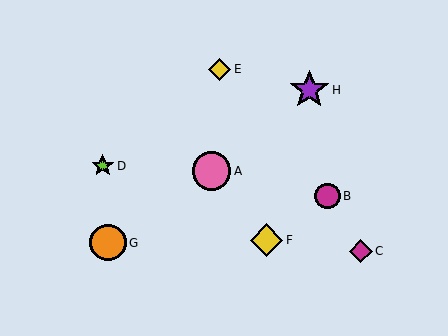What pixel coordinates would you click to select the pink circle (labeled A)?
Click at (211, 171) to select the pink circle A.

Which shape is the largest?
The purple star (labeled H) is the largest.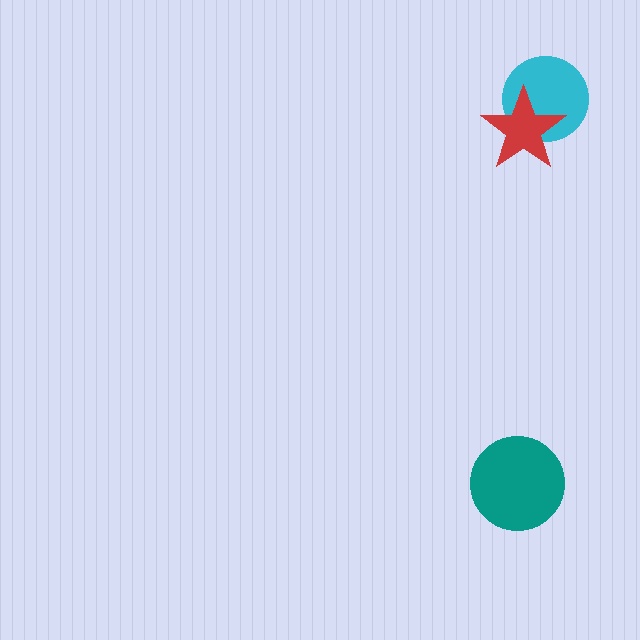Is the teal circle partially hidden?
No, no other shape covers it.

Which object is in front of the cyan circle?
The red star is in front of the cyan circle.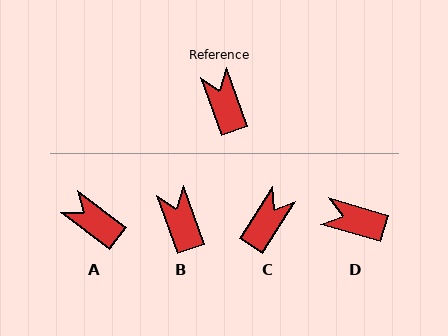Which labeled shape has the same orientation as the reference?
B.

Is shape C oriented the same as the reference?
No, it is off by about 52 degrees.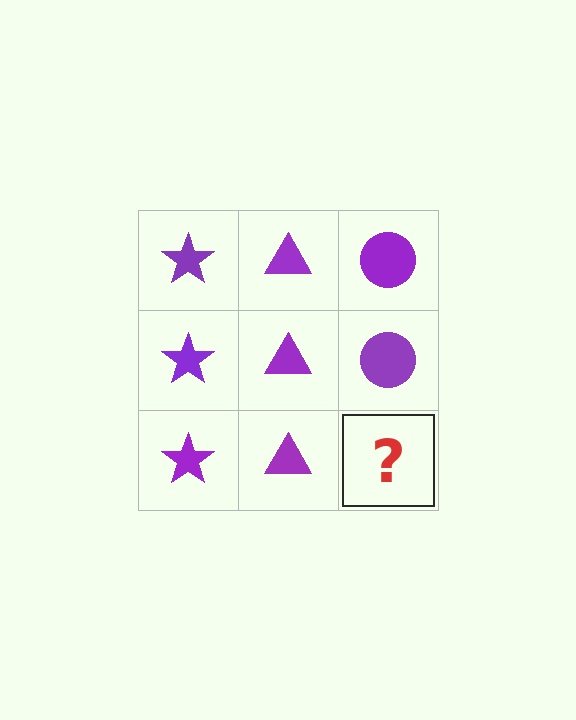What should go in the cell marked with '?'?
The missing cell should contain a purple circle.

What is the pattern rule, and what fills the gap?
The rule is that each column has a consistent shape. The gap should be filled with a purple circle.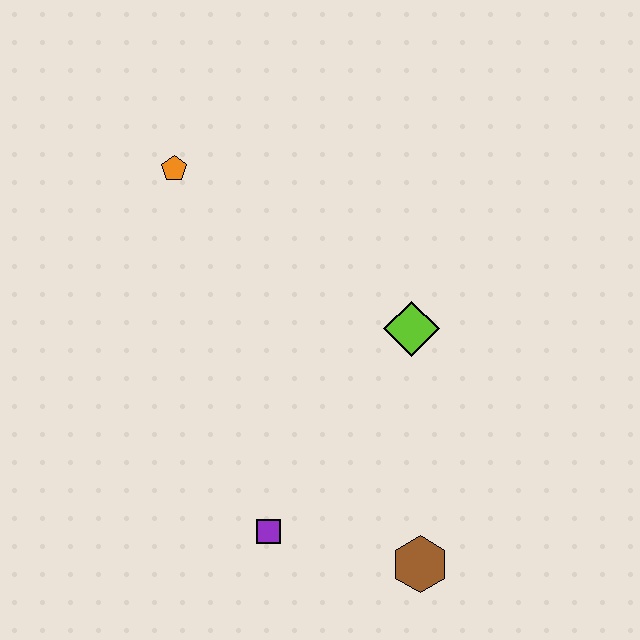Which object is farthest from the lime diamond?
The orange pentagon is farthest from the lime diamond.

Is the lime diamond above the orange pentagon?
No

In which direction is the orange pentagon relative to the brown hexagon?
The orange pentagon is above the brown hexagon.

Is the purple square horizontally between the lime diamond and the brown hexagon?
No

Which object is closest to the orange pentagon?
The lime diamond is closest to the orange pentagon.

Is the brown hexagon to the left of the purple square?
No